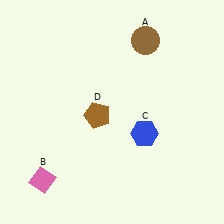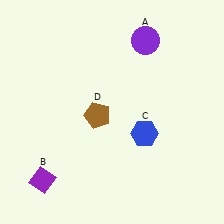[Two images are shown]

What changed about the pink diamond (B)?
In Image 1, B is pink. In Image 2, it changed to purple.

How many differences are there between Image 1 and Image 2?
There are 2 differences between the two images.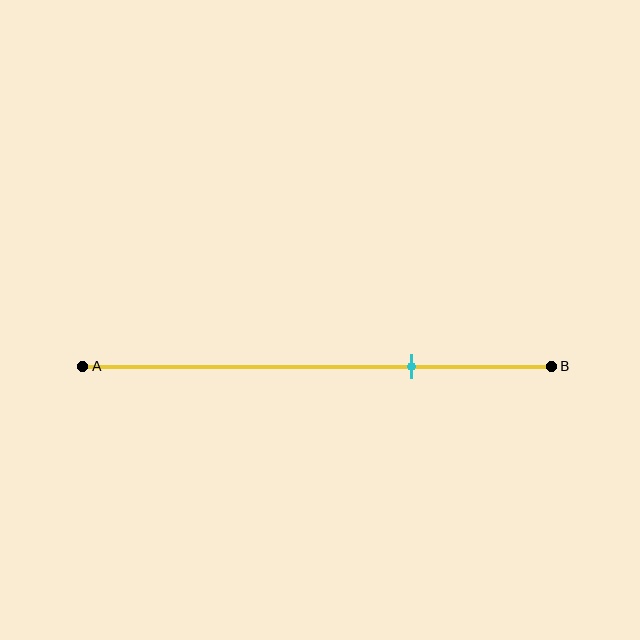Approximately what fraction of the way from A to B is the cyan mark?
The cyan mark is approximately 70% of the way from A to B.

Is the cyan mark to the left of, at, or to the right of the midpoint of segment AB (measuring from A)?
The cyan mark is to the right of the midpoint of segment AB.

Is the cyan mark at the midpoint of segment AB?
No, the mark is at about 70% from A, not at the 50% midpoint.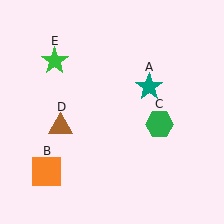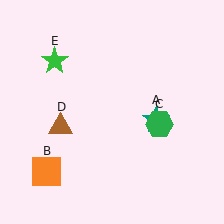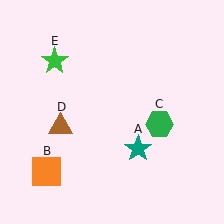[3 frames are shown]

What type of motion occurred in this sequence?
The teal star (object A) rotated clockwise around the center of the scene.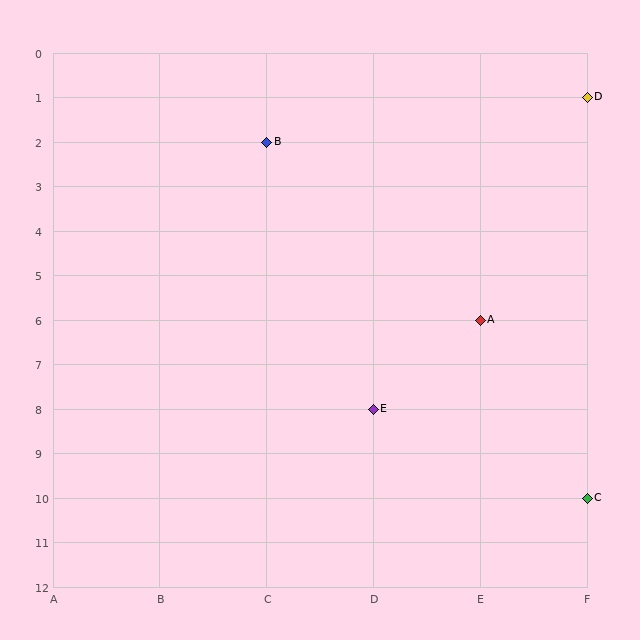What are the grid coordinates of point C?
Point C is at grid coordinates (F, 10).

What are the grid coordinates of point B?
Point B is at grid coordinates (C, 2).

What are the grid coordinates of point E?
Point E is at grid coordinates (D, 8).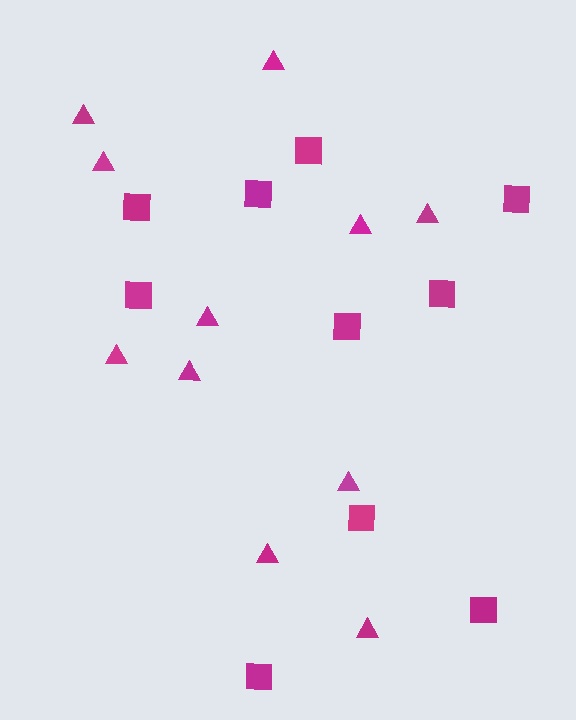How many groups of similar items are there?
There are 2 groups: one group of squares (10) and one group of triangles (11).